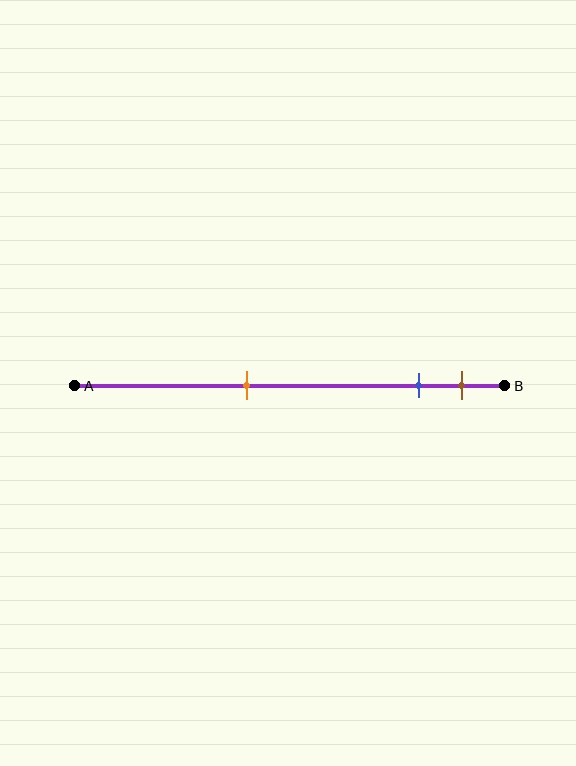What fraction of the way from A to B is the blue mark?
The blue mark is approximately 80% (0.8) of the way from A to B.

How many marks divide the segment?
There are 3 marks dividing the segment.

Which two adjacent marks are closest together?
The blue and brown marks are the closest adjacent pair.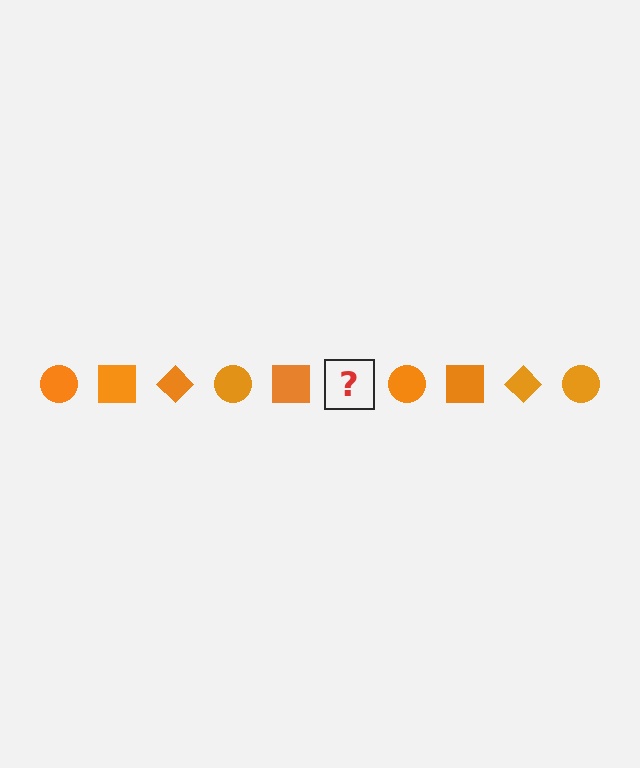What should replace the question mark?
The question mark should be replaced with an orange diamond.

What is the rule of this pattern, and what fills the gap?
The rule is that the pattern cycles through circle, square, diamond shapes in orange. The gap should be filled with an orange diamond.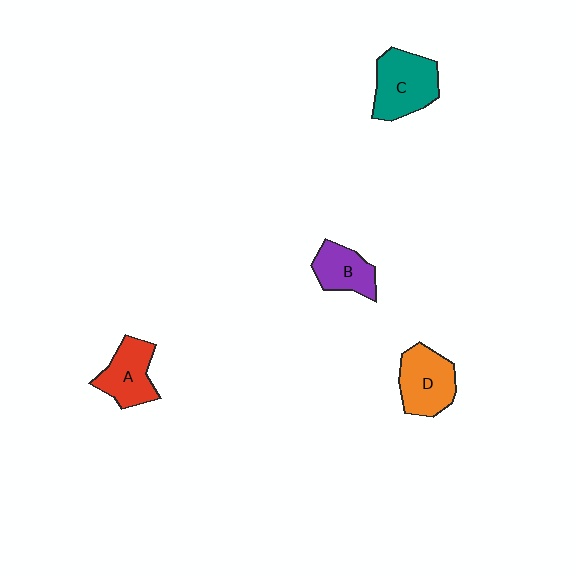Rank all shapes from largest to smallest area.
From largest to smallest: C (teal), D (orange), A (red), B (purple).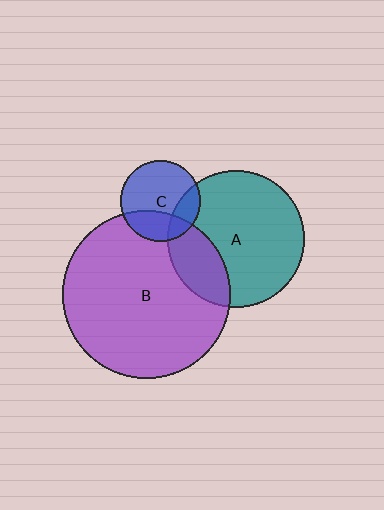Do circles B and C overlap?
Yes.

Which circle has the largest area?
Circle B (purple).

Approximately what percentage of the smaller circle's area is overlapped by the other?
Approximately 30%.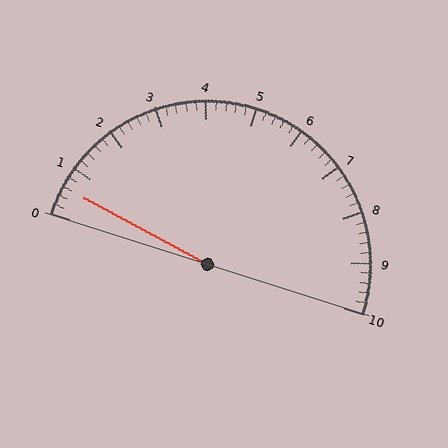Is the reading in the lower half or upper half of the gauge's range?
The reading is in the lower half of the range (0 to 10).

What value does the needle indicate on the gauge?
The needle indicates approximately 0.6.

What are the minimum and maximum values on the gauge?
The gauge ranges from 0 to 10.